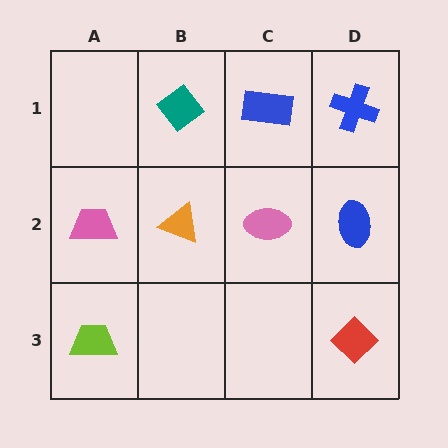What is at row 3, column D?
A red diamond.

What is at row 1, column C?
A blue rectangle.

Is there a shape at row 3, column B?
No, that cell is empty.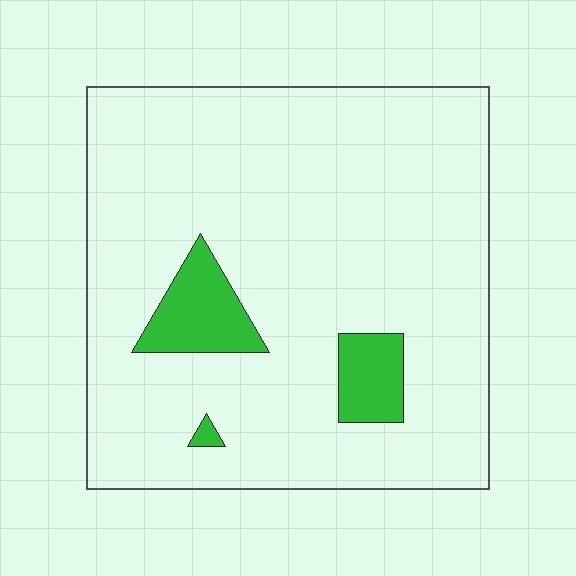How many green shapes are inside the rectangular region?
3.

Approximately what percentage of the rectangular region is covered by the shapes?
Approximately 10%.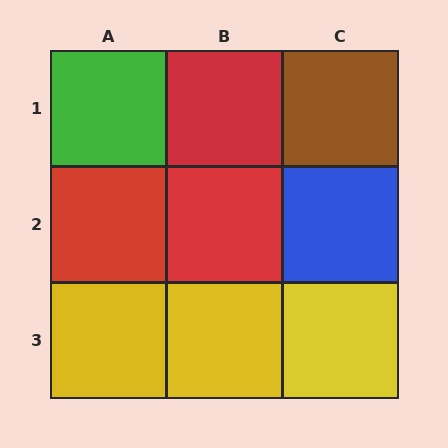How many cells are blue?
1 cell is blue.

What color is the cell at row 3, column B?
Yellow.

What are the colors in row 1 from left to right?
Green, red, brown.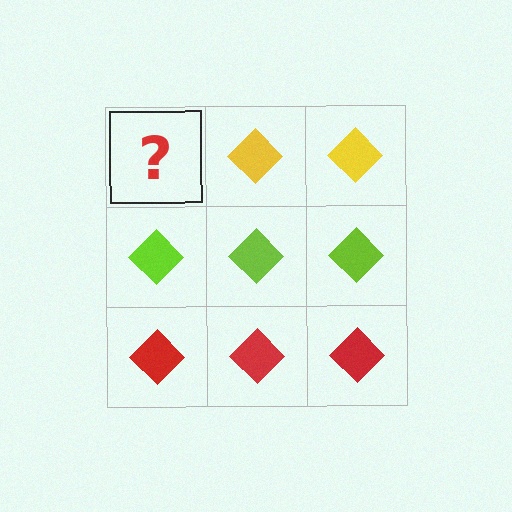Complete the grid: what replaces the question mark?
The question mark should be replaced with a yellow diamond.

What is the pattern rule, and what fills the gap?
The rule is that each row has a consistent color. The gap should be filled with a yellow diamond.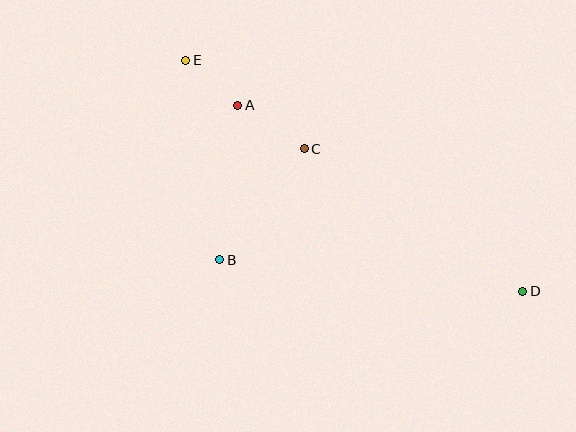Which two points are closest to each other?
Points A and E are closest to each other.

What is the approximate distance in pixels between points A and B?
The distance between A and B is approximately 156 pixels.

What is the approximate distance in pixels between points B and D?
The distance between B and D is approximately 304 pixels.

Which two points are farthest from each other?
Points D and E are farthest from each other.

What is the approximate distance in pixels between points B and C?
The distance between B and C is approximately 139 pixels.